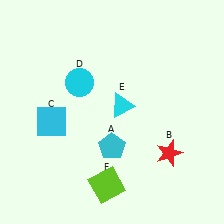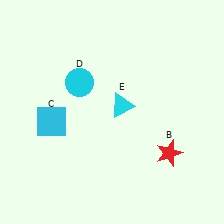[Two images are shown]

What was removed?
The cyan pentagon (A), the lime square (F) were removed in Image 2.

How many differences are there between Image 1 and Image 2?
There are 2 differences between the two images.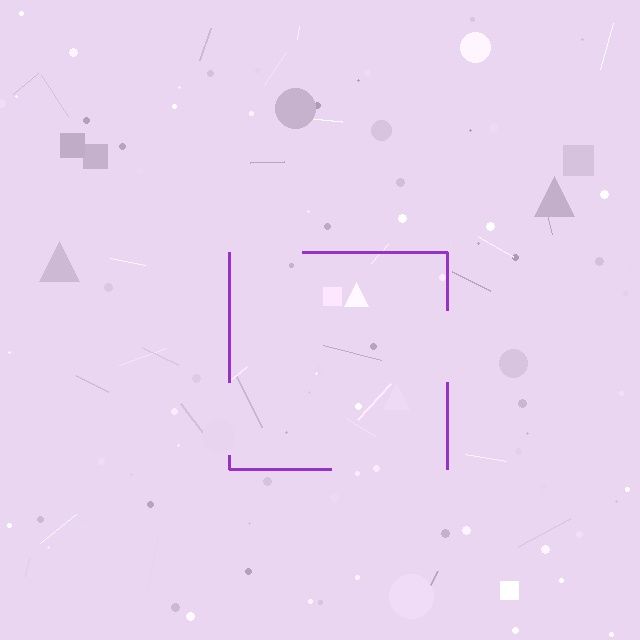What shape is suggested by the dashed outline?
The dashed outline suggests a square.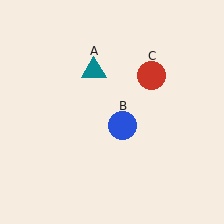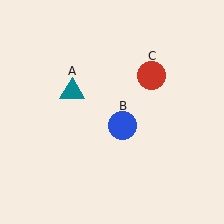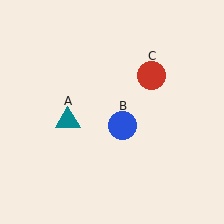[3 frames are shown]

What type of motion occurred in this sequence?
The teal triangle (object A) rotated counterclockwise around the center of the scene.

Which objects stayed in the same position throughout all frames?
Blue circle (object B) and red circle (object C) remained stationary.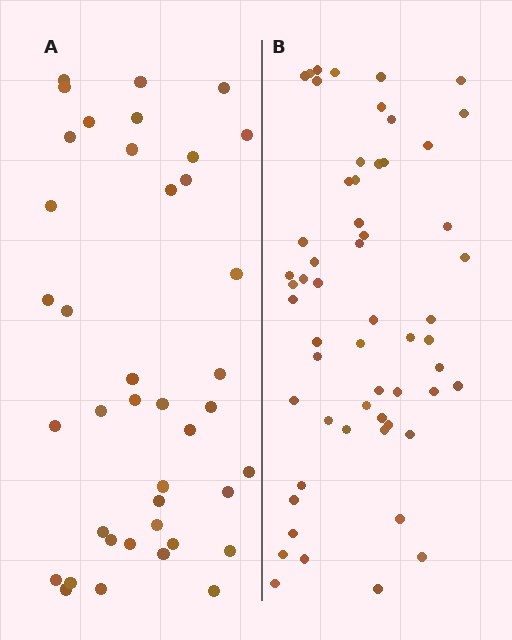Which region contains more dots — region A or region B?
Region B (the right region) has more dots.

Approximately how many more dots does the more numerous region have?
Region B has approximately 15 more dots than region A.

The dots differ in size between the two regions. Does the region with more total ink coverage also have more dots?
No. Region A has more total ink coverage because its dots are larger, but region B actually contains more individual dots. Total area can be misleading — the number of items is what matters here.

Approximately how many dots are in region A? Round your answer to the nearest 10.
About 40 dots.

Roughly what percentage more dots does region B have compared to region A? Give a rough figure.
About 40% more.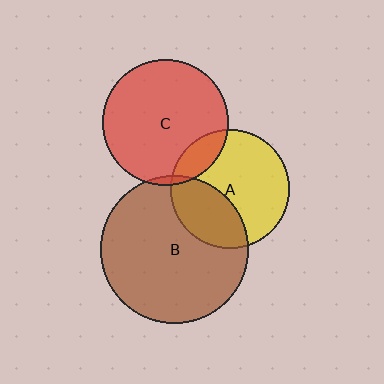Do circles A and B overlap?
Yes.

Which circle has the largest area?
Circle B (brown).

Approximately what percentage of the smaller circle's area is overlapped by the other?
Approximately 35%.